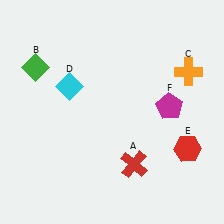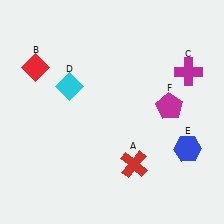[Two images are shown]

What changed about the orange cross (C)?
In Image 1, C is orange. In Image 2, it changed to magenta.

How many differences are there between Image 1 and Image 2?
There are 3 differences between the two images.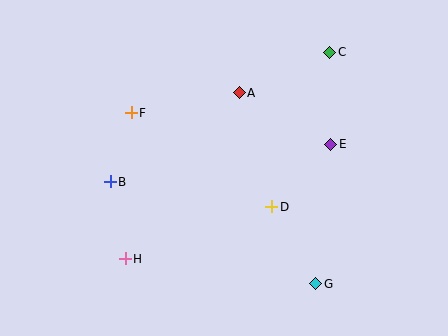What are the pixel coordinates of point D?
Point D is at (272, 207).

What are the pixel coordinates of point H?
Point H is at (125, 259).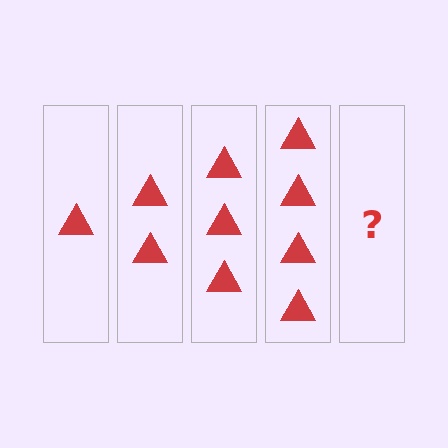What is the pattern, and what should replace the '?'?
The pattern is that each step adds one more triangle. The '?' should be 5 triangles.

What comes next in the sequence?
The next element should be 5 triangles.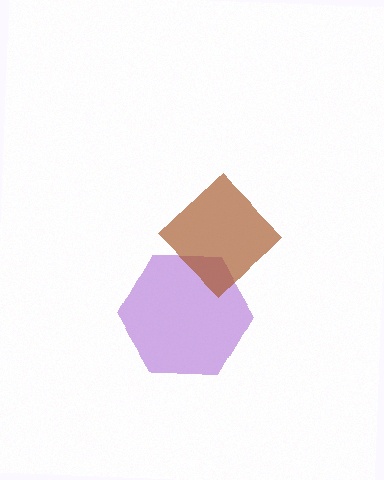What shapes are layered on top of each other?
The layered shapes are: a purple hexagon, a brown diamond.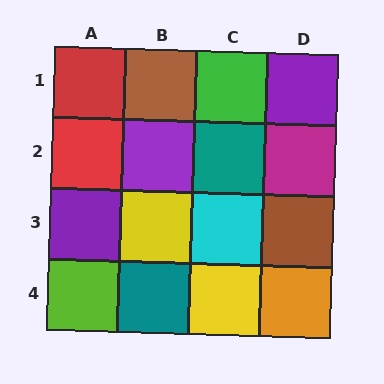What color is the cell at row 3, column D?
Brown.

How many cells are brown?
2 cells are brown.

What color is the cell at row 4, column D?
Orange.